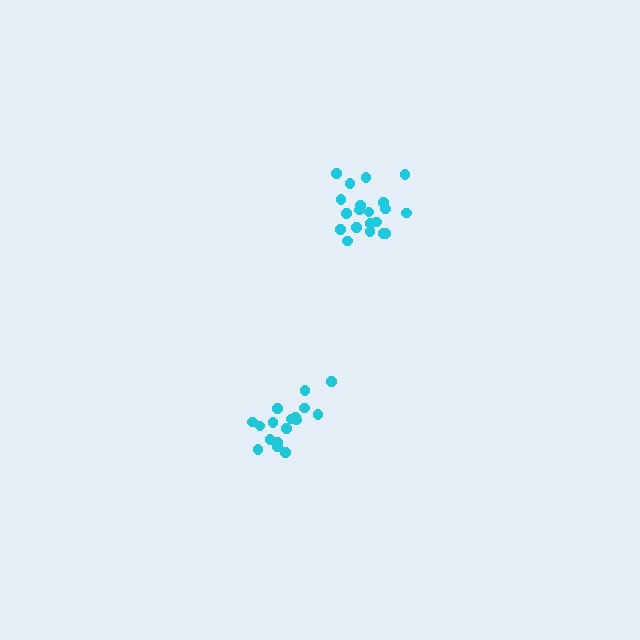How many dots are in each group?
Group 1: 18 dots, Group 2: 20 dots (38 total).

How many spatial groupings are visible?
There are 2 spatial groupings.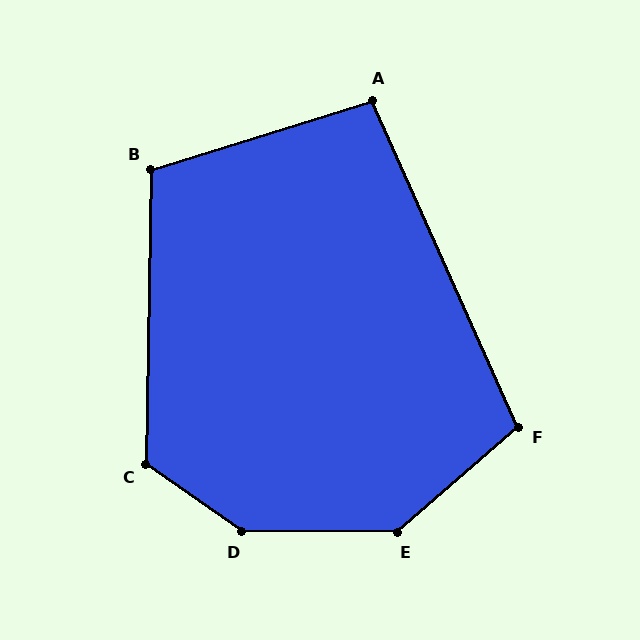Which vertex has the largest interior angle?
D, at approximately 145 degrees.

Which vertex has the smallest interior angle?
A, at approximately 97 degrees.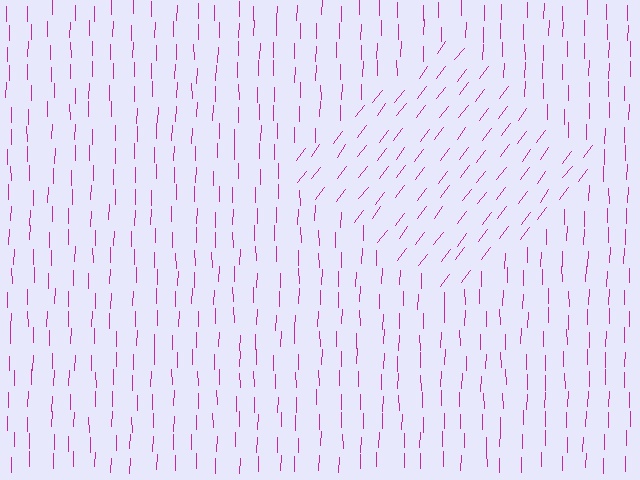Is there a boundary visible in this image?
Yes, there is a texture boundary formed by a change in line orientation.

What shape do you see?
I see a diamond.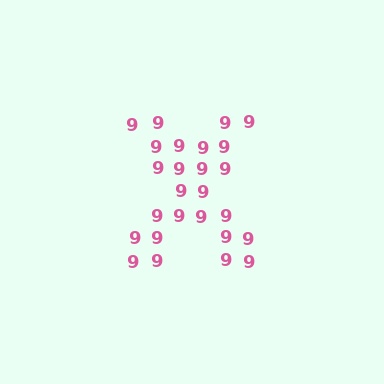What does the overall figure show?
The overall figure shows the letter X.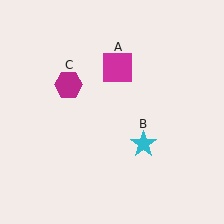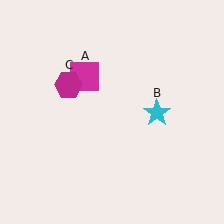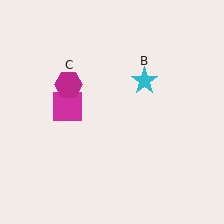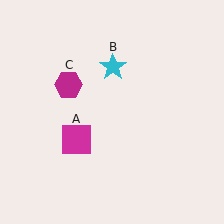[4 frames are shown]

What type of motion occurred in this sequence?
The magenta square (object A), cyan star (object B) rotated counterclockwise around the center of the scene.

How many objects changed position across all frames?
2 objects changed position: magenta square (object A), cyan star (object B).